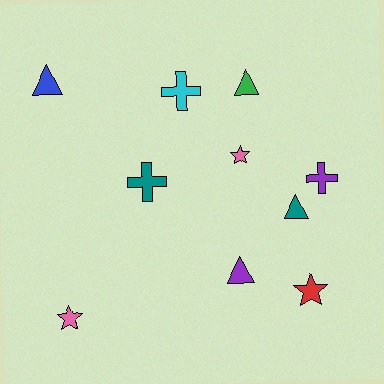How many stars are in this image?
There are 3 stars.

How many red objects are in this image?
There is 1 red object.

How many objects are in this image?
There are 10 objects.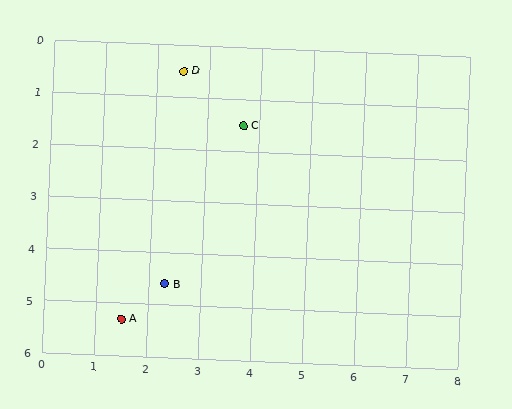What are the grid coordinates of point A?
Point A is at approximately (1.5, 5.3).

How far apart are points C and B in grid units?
Points C and B are about 3.4 grid units apart.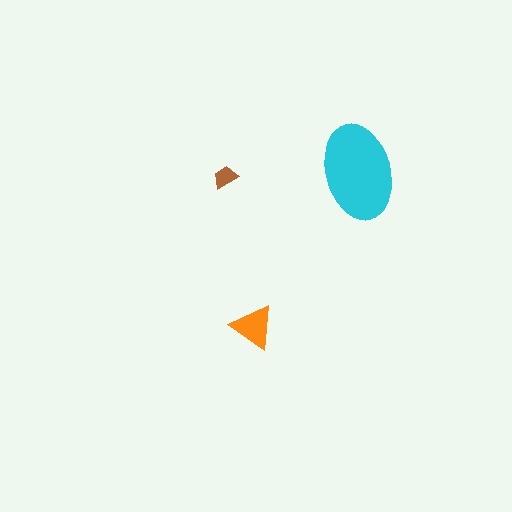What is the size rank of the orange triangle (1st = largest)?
2nd.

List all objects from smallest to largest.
The brown trapezoid, the orange triangle, the cyan ellipse.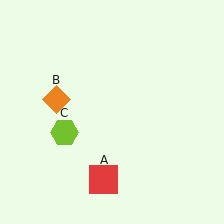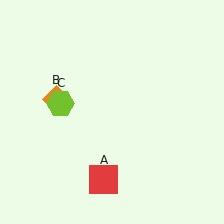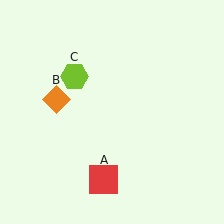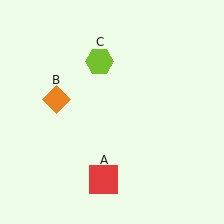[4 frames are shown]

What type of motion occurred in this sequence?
The lime hexagon (object C) rotated clockwise around the center of the scene.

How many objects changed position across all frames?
1 object changed position: lime hexagon (object C).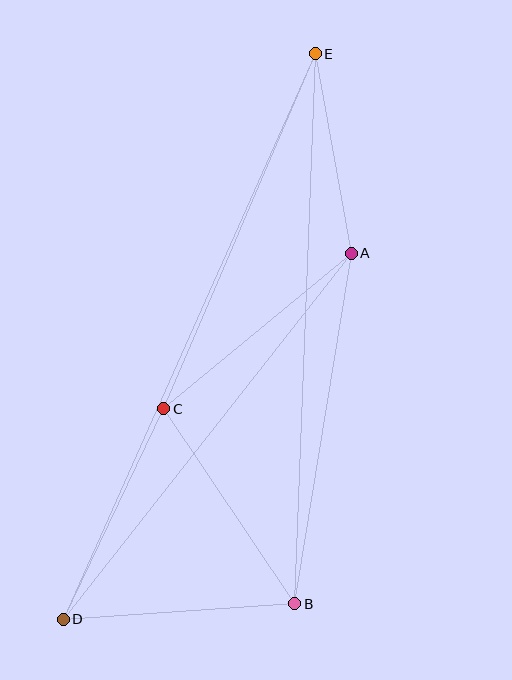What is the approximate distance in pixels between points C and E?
The distance between C and E is approximately 386 pixels.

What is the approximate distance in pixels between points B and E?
The distance between B and E is approximately 550 pixels.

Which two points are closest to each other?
Points A and E are closest to each other.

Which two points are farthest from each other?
Points D and E are farthest from each other.